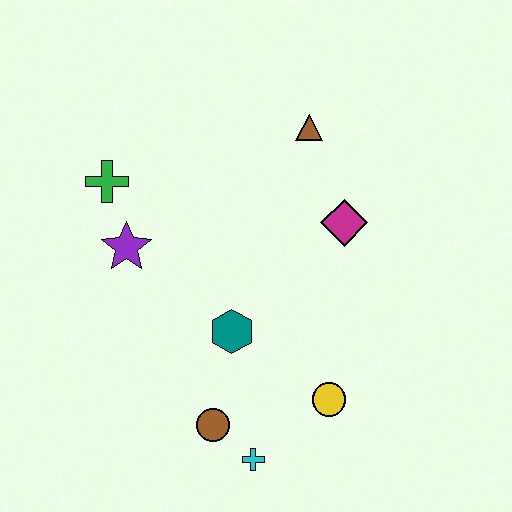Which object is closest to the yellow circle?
The cyan cross is closest to the yellow circle.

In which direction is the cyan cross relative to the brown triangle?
The cyan cross is below the brown triangle.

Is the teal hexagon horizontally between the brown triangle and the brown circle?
Yes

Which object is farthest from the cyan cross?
The brown triangle is farthest from the cyan cross.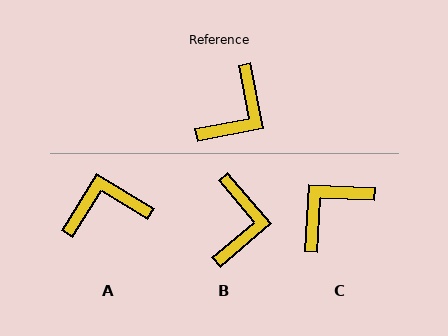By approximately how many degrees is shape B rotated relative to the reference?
Approximately 30 degrees counter-clockwise.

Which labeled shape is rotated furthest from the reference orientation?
C, about 167 degrees away.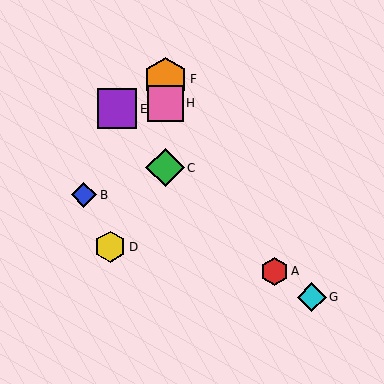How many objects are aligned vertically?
3 objects (C, F, H) are aligned vertically.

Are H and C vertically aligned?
Yes, both are at x≈165.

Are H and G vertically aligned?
No, H is at x≈165 and G is at x≈312.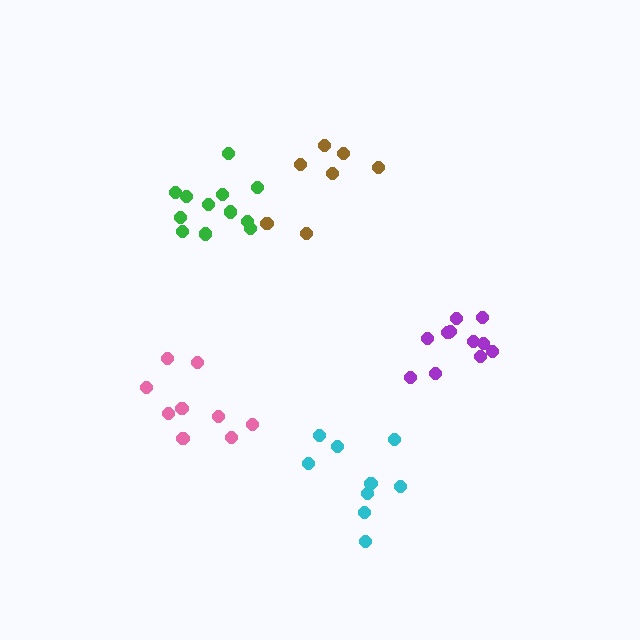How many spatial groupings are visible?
There are 5 spatial groupings.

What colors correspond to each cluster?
The clusters are colored: brown, cyan, green, pink, purple.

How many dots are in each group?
Group 1: 7 dots, Group 2: 9 dots, Group 3: 12 dots, Group 4: 9 dots, Group 5: 11 dots (48 total).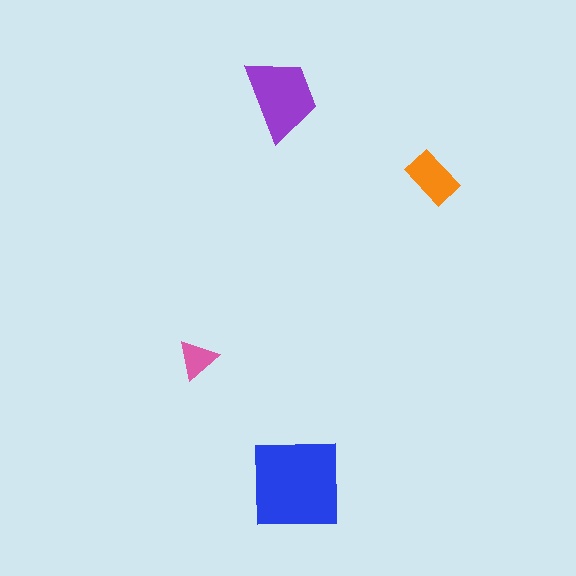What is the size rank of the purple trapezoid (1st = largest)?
2nd.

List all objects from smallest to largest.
The pink triangle, the orange rectangle, the purple trapezoid, the blue square.